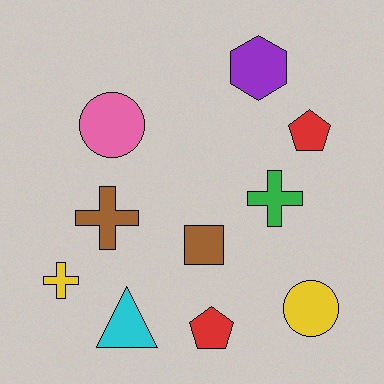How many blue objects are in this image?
There are no blue objects.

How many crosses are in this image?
There are 3 crosses.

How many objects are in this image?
There are 10 objects.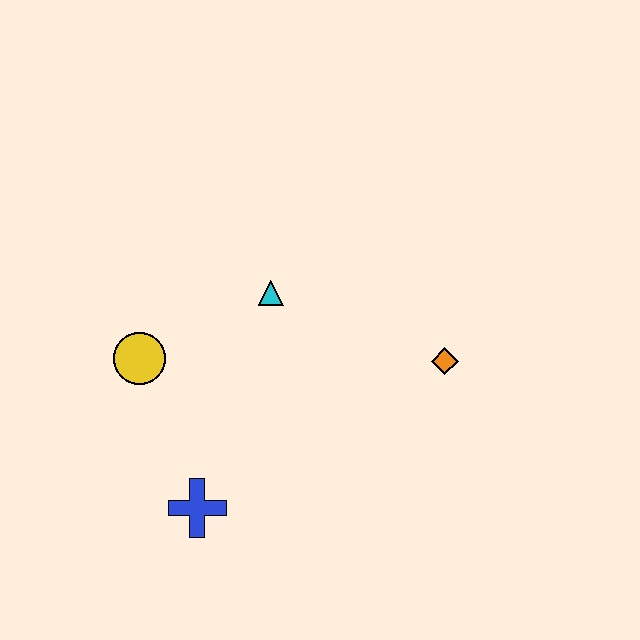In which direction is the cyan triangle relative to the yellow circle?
The cyan triangle is to the right of the yellow circle.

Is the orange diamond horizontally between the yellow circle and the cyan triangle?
No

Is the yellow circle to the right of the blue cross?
No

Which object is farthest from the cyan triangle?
The blue cross is farthest from the cyan triangle.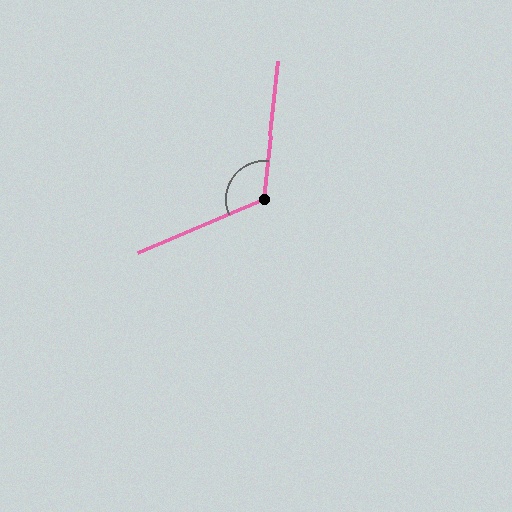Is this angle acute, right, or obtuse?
It is obtuse.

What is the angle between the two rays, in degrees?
Approximately 119 degrees.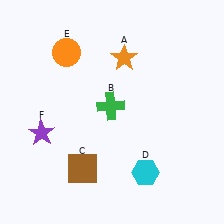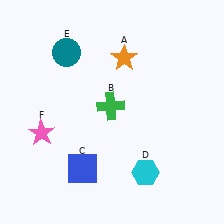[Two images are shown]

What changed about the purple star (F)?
In Image 1, F is purple. In Image 2, it changed to pink.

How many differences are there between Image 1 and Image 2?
There are 3 differences between the two images.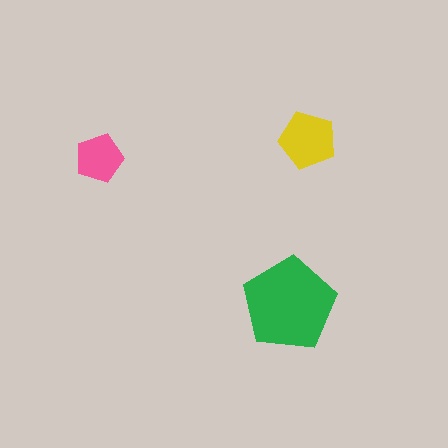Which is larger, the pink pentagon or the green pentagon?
The green one.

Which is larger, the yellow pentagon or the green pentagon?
The green one.